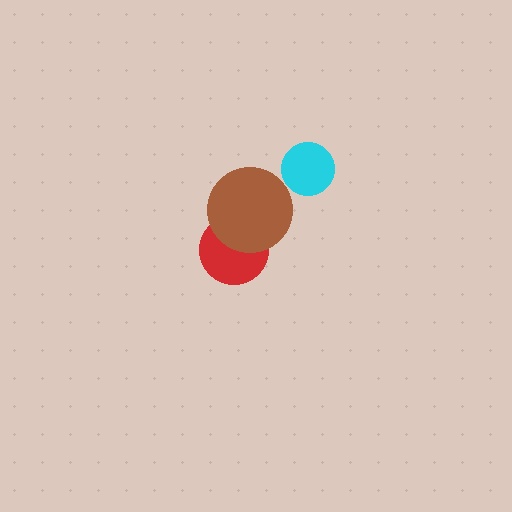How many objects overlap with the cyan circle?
0 objects overlap with the cyan circle.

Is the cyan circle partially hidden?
No, no other shape covers it.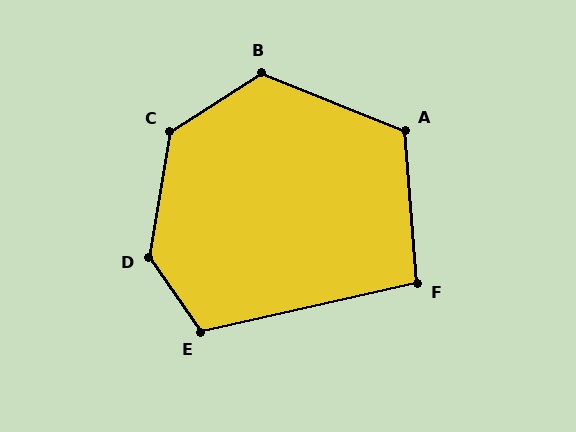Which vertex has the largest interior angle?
D, at approximately 136 degrees.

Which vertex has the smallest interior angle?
F, at approximately 99 degrees.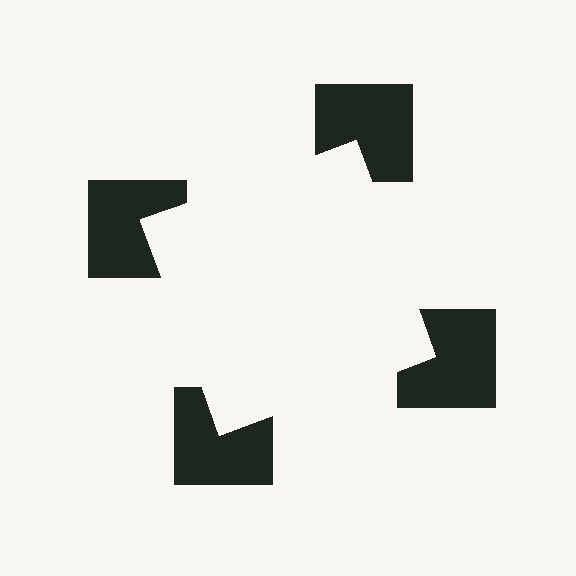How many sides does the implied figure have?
4 sides.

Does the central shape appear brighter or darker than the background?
It typically appears slightly brighter than the background, even though no actual brightness change is drawn.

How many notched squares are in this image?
There are 4 — one at each vertex of the illusory square.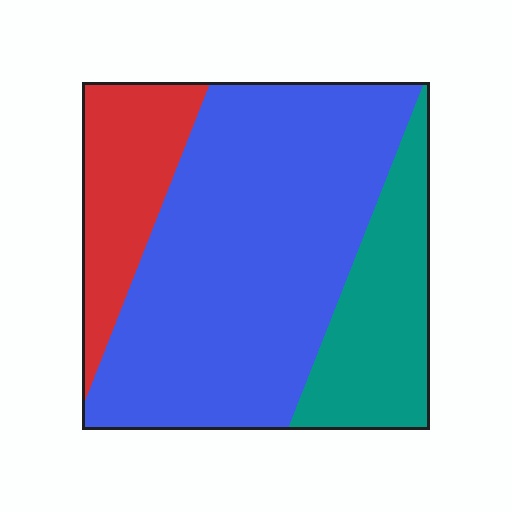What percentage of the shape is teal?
Teal covers about 20% of the shape.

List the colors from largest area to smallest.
From largest to smallest: blue, teal, red.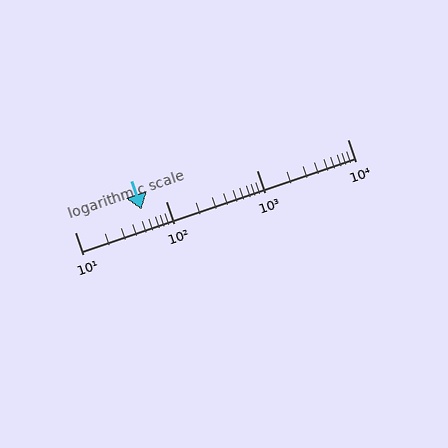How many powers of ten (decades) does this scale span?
The scale spans 3 decades, from 10 to 10000.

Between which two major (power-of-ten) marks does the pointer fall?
The pointer is between 10 and 100.